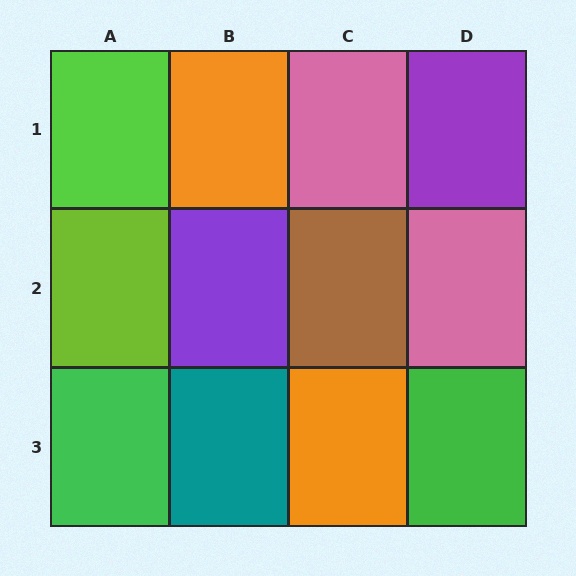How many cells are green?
2 cells are green.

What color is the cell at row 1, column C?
Pink.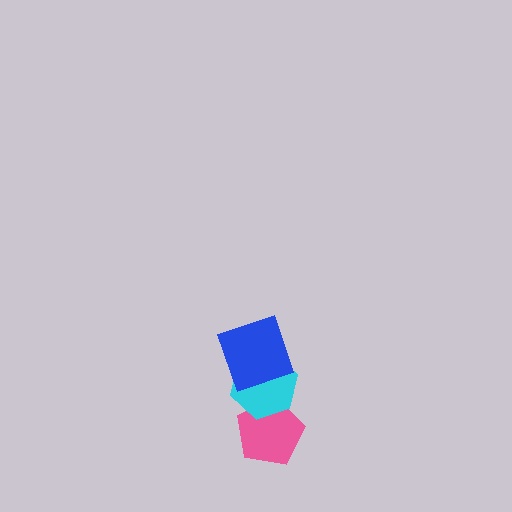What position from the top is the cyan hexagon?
The cyan hexagon is 2nd from the top.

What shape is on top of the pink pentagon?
The cyan hexagon is on top of the pink pentagon.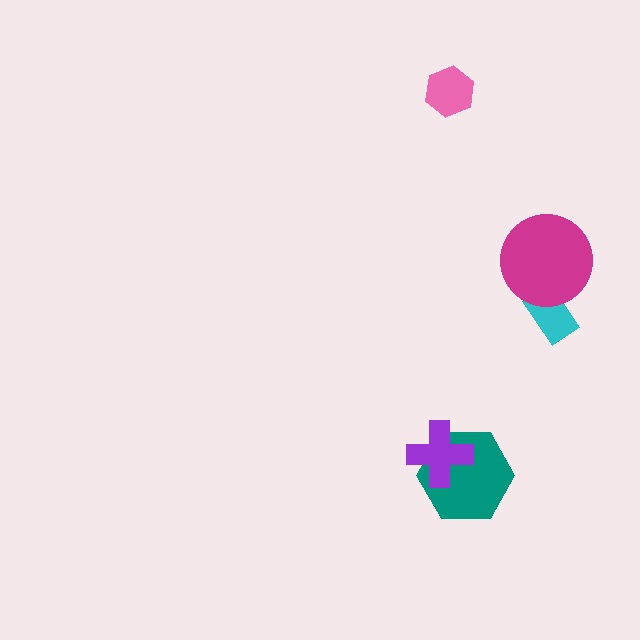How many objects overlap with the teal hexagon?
1 object overlaps with the teal hexagon.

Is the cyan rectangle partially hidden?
Yes, it is partially covered by another shape.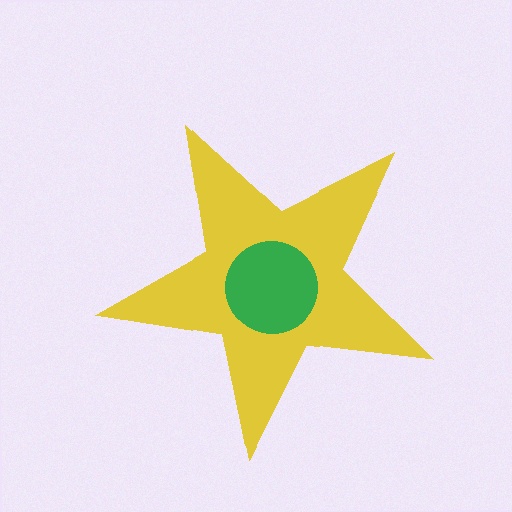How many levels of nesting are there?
2.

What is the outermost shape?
The yellow star.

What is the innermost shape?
The green circle.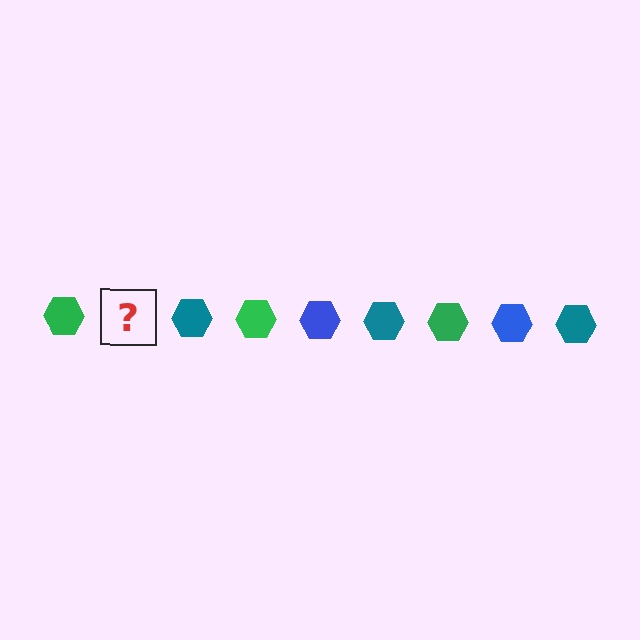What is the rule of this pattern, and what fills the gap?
The rule is that the pattern cycles through green, blue, teal hexagons. The gap should be filled with a blue hexagon.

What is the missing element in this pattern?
The missing element is a blue hexagon.